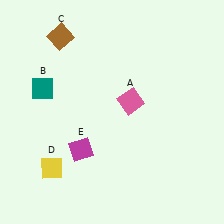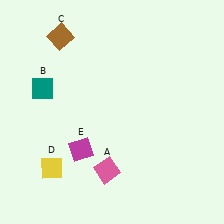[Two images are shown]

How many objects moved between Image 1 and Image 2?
1 object moved between the two images.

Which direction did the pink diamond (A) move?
The pink diamond (A) moved down.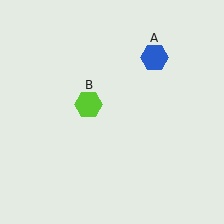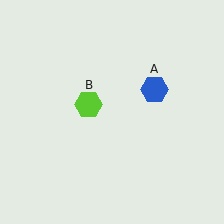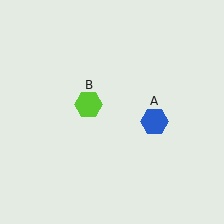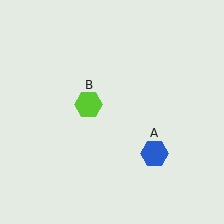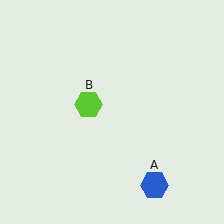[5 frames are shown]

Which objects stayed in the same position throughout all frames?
Lime hexagon (object B) remained stationary.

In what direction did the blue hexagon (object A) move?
The blue hexagon (object A) moved down.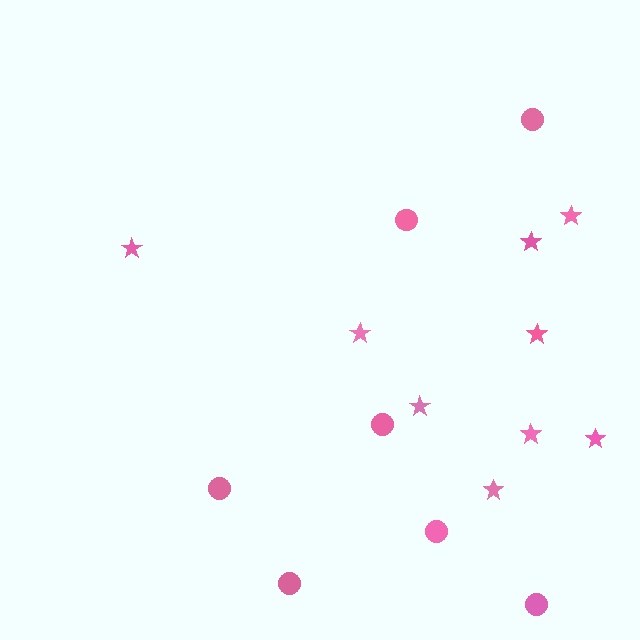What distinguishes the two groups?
There are 2 groups: one group of circles (7) and one group of stars (9).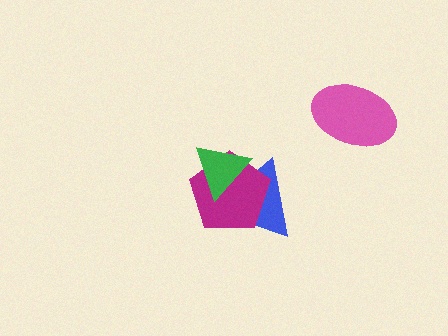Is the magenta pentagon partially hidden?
Yes, it is partially covered by another shape.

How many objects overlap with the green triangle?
2 objects overlap with the green triangle.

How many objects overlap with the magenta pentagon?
2 objects overlap with the magenta pentagon.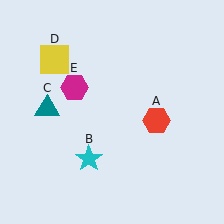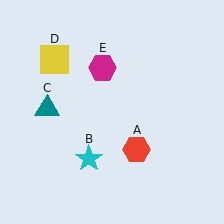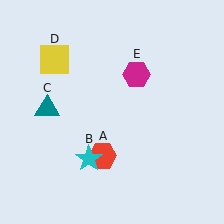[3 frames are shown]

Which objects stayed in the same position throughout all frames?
Cyan star (object B) and teal triangle (object C) and yellow square (object D) remained stationary.